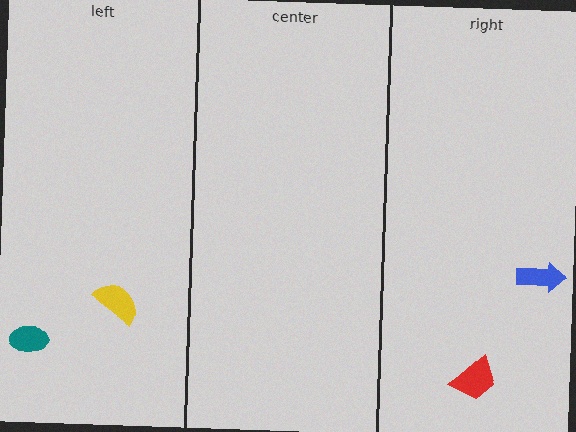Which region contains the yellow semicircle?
The left region.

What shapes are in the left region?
The yellow semicircle, the teal ellipse.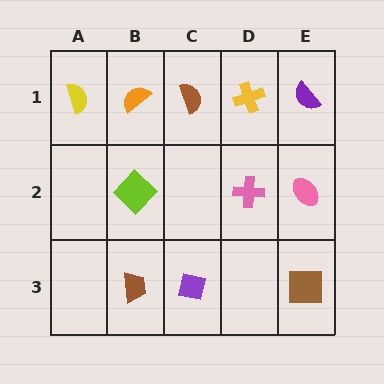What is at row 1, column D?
A yellow cross.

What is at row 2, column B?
A lime diamond.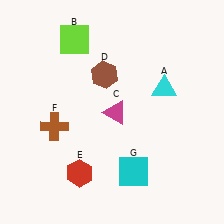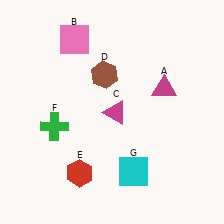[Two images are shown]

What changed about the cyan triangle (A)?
In Image 1, A is cyan. In Image 2, it changed to magenta.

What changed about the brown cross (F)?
In Image 1, F is brown. In Image 2, it changed to green.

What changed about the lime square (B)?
In Image 1, B is lime. In Image 2, it changed to pink.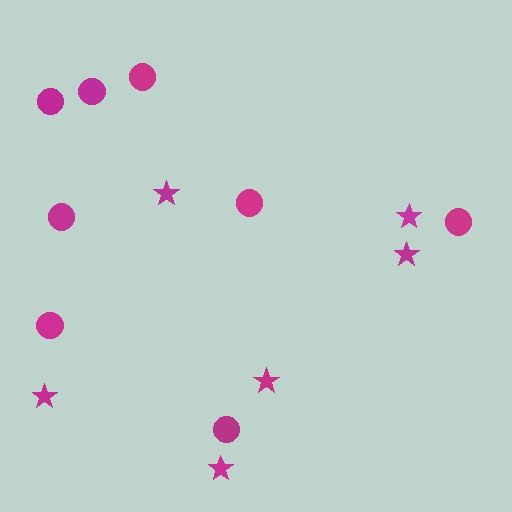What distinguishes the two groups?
There are 2 groups: one group of circles (8) and one group of stars (6).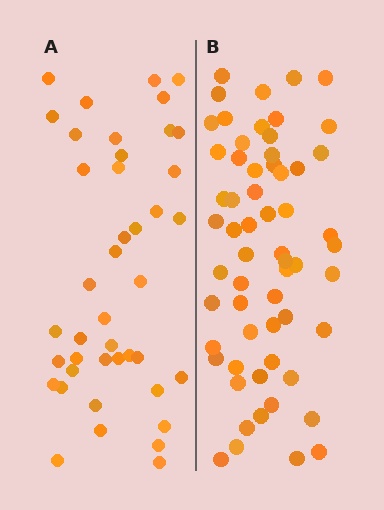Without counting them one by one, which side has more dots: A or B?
Region B (the right region) has more dots.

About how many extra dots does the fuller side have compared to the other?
Region B has approximately 20 more dots than region A.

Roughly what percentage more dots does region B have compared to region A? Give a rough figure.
About 45% more.